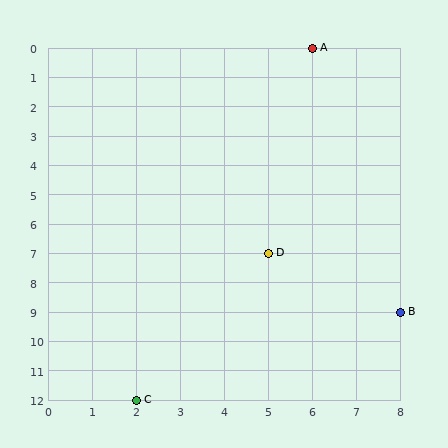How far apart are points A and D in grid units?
Points A and D are 1 column and 7 rows apart (about 7.1 grid units diagonally).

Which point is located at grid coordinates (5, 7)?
Point D is at (5, 7).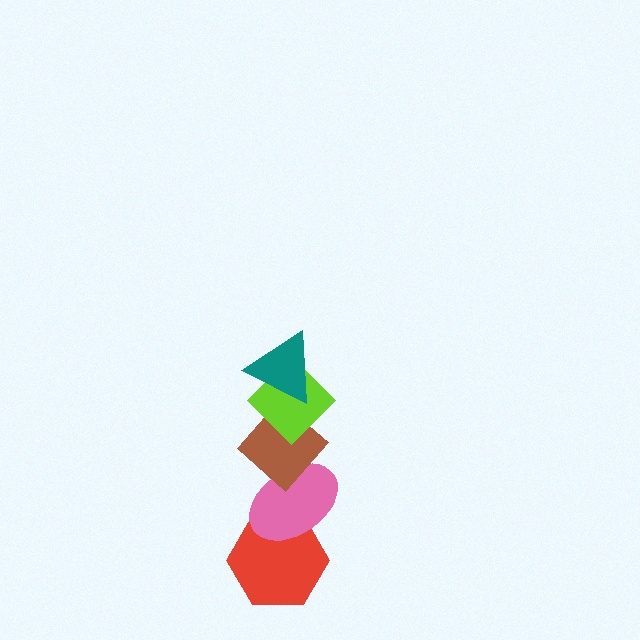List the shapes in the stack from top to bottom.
From top to bottom: the teal triangle, the lime diamond, the brown diamond, the pink ellipse, the red hexagon.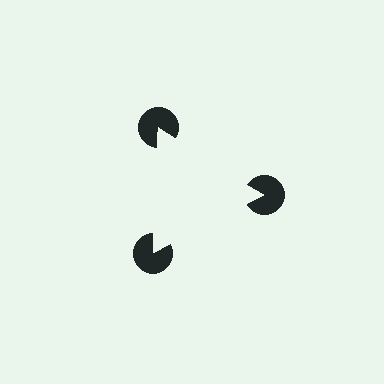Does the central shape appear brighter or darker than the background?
It typically appears slightly brighter than the background, even though no actual brightness change is drawn.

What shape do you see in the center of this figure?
An illusory triangle — its edges are inferred from the aligned wedge cuts in the pac-man discs, not physically drawn.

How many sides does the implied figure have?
3 sides.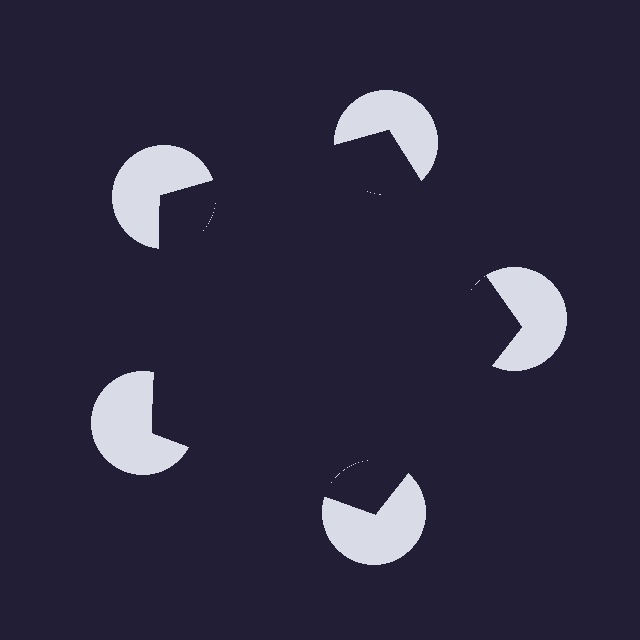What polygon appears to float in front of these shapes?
An illusory pentagon — its edges are inferred from the aligned wedge cuts in the pac-man discs, not physically drawn.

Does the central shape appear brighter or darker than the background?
It typically appears slightly darker than the background, even though no actual brightness change is drawn.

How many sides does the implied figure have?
5 sides.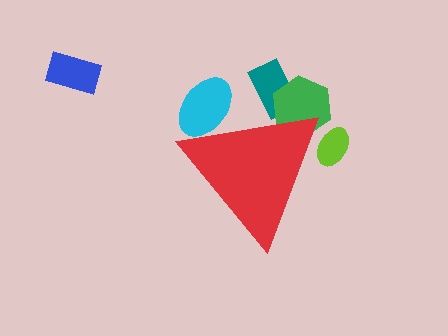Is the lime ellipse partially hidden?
Yes, the lime ellipse is partially hidden behind the red triangle.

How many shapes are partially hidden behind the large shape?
4 shapes are partially hidden.